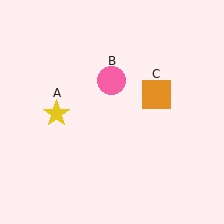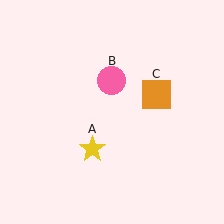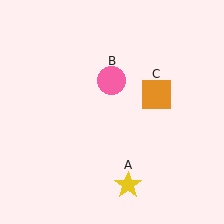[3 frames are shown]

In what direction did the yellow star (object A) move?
The yellow star (object A) moved down and to the right.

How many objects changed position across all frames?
1 object changed position: yellow star (object A).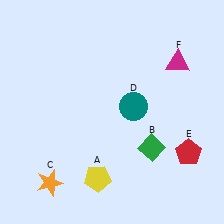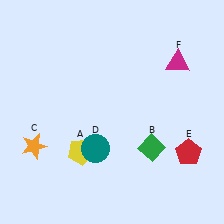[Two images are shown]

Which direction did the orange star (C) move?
The orange star (C) moved up.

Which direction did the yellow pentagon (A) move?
The yellow pentagon (A) moved up.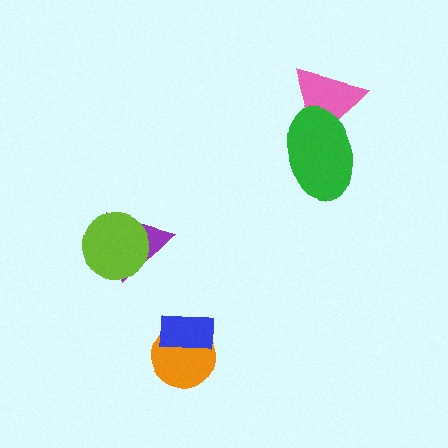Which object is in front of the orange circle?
The blue rectangle is in front of the orange circle.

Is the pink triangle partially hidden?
Yes, it is partially covered by another shape.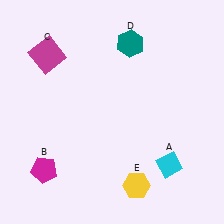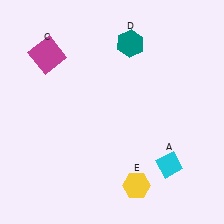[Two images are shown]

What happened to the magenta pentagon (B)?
The magenta pentagon (B) was removed in Image 2. It was in the bottom-left area of Image 1.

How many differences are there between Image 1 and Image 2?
There is 1 difference between the two images.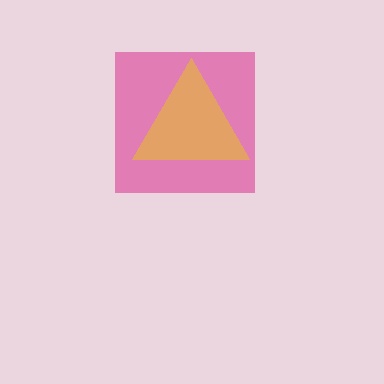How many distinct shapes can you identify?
There are 2 distinct shapes: a magenta square, a yellow triangle.